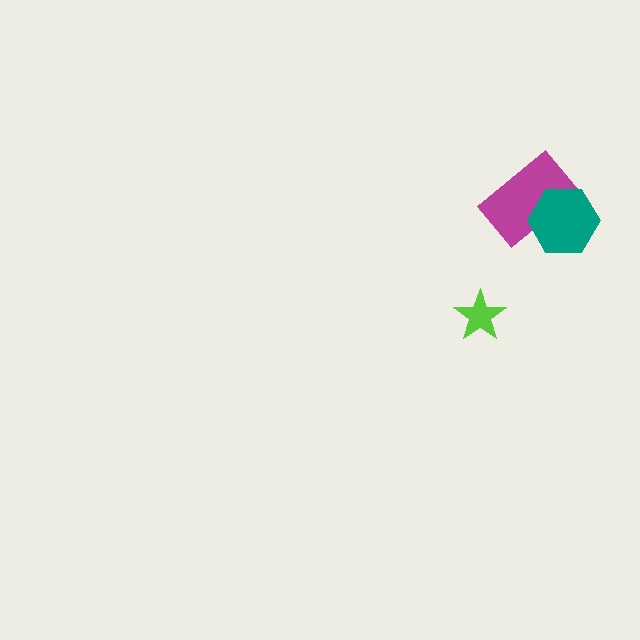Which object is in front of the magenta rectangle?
The teal hexagon is in front of the magenta rectangle.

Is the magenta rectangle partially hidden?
Yes, it is partially covered by another shape.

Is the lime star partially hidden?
No, no other shape covers it.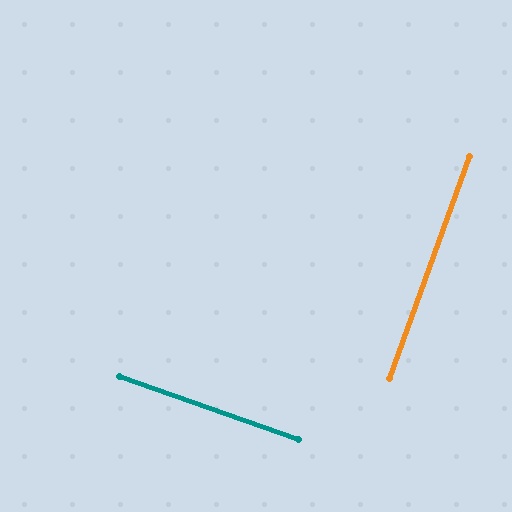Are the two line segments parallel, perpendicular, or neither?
Perpendicular — they meet at approximately 90°.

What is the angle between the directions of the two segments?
Approximately 90 degrees.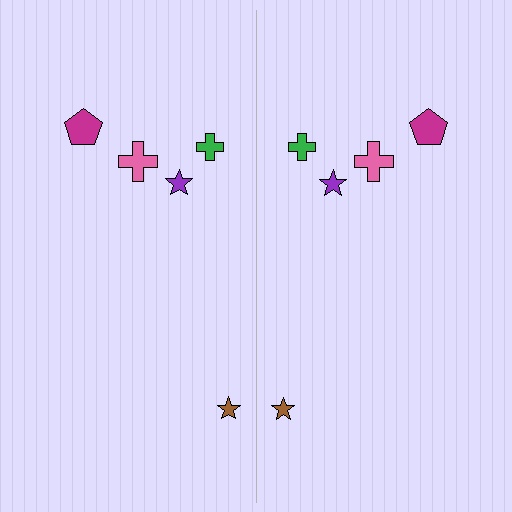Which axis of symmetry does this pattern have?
The pattern has a vertical axis of symmetry running through the center of the image.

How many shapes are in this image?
There are 10 shapes in this image.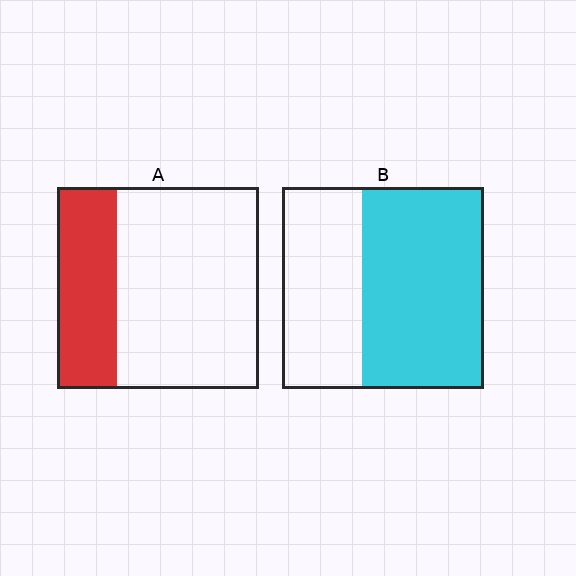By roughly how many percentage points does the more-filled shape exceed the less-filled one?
By roughly 30 percentage points (B over A).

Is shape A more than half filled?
No.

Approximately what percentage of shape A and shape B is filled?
A is approximately 30% and B is approximately 60%.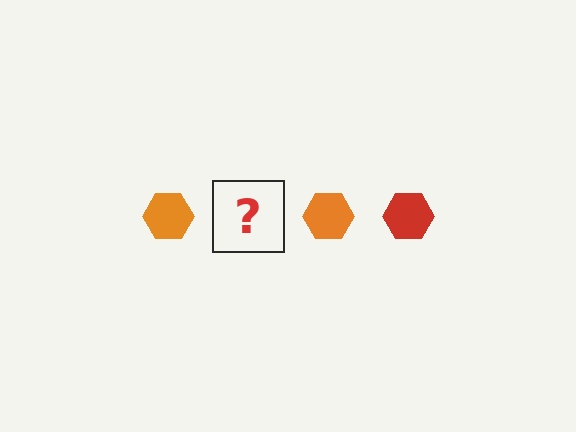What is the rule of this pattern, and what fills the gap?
The rule is that the pattern cycles through orange, red hexagons. The gap should be filled with a red hexagon.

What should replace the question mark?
The question mark should be replaced with a red hexagon.